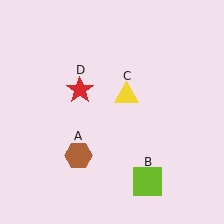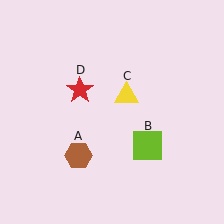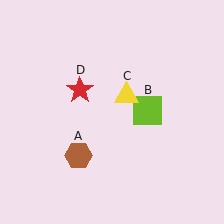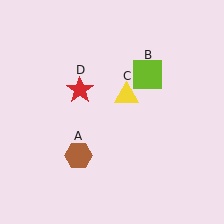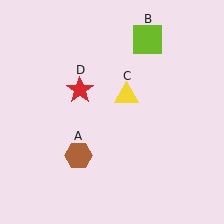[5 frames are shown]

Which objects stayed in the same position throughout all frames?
Brown hexagon (object A) and yellow triangle (object C) and red star (object D) remained stationary.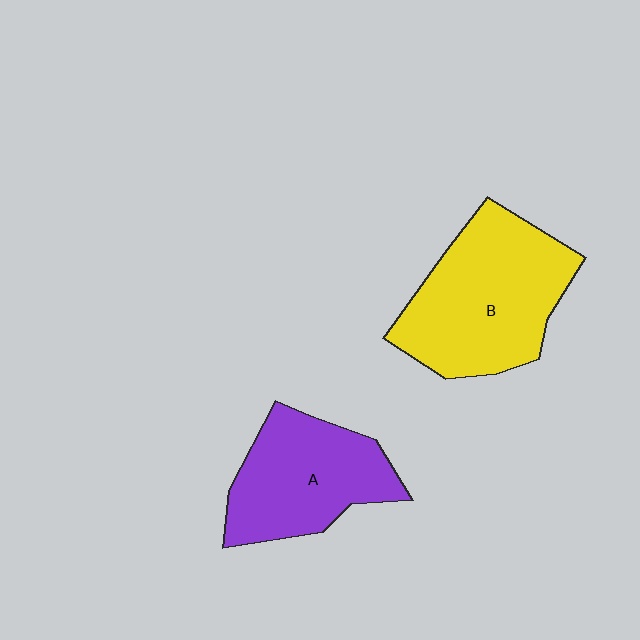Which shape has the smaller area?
Shape A (purple).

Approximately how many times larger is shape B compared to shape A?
Approximately 1.3 times.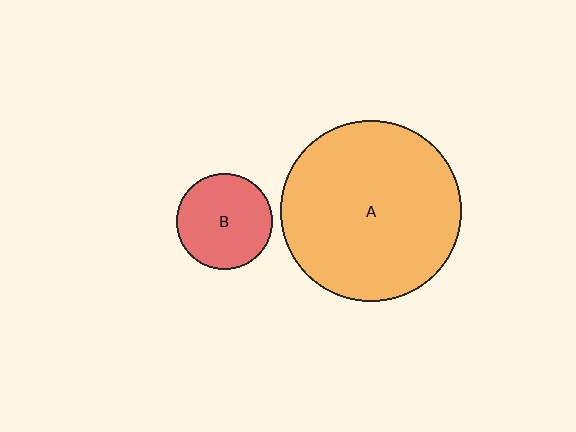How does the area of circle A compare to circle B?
Approximately 3.6 times.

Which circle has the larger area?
Circle A (orange).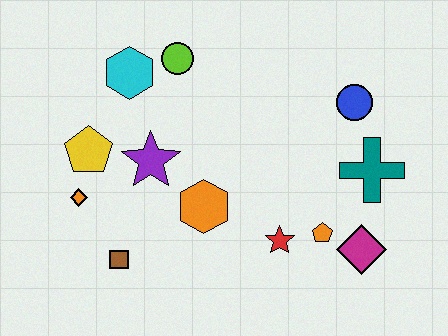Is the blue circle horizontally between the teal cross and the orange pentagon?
Yes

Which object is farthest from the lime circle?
The magenta diamond is farthest from the lime circle.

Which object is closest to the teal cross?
The blue circle is closest to the teal cross.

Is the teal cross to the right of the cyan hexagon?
Yes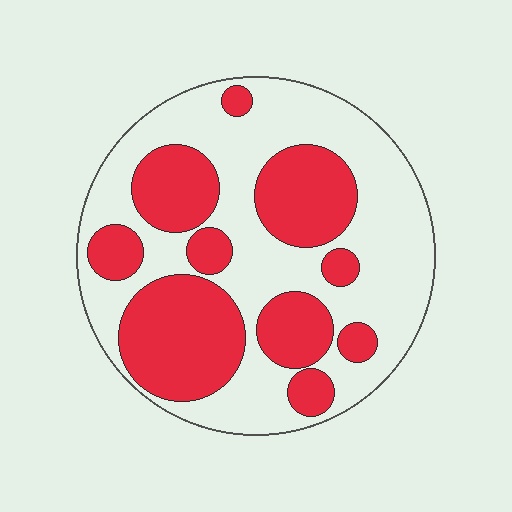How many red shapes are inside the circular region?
10.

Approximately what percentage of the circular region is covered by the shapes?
Approximately 40%.